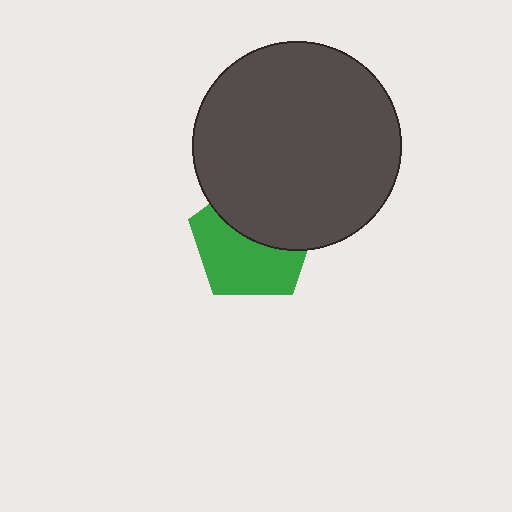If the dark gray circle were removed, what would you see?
You would see the complete green pentagon.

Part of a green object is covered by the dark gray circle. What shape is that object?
It is a pentagon.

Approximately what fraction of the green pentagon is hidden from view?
Roughly 45% of the green pentagon is hidden behind the dark gray circle.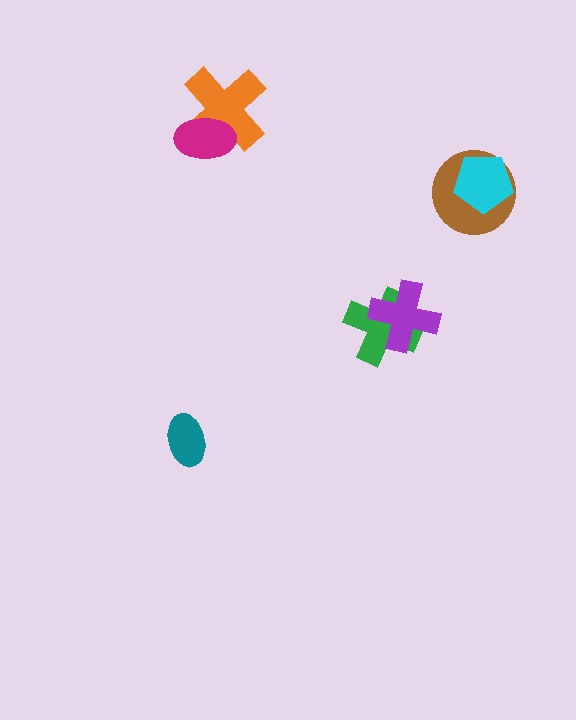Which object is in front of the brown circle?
The cyan pentagon is in front of the brown circle.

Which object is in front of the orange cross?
The magenta ellipse is in front of the orange cross.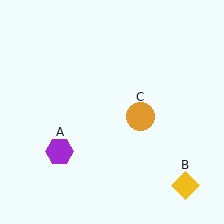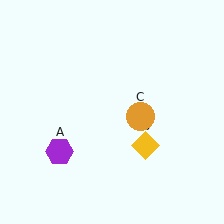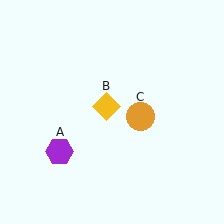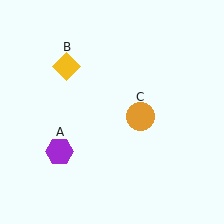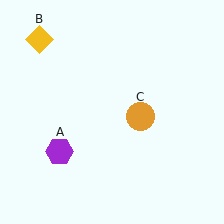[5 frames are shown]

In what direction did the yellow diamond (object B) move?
The yellow diamond (object B) moved up and to the left.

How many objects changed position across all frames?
1 object changed position: yellow diamond (object B).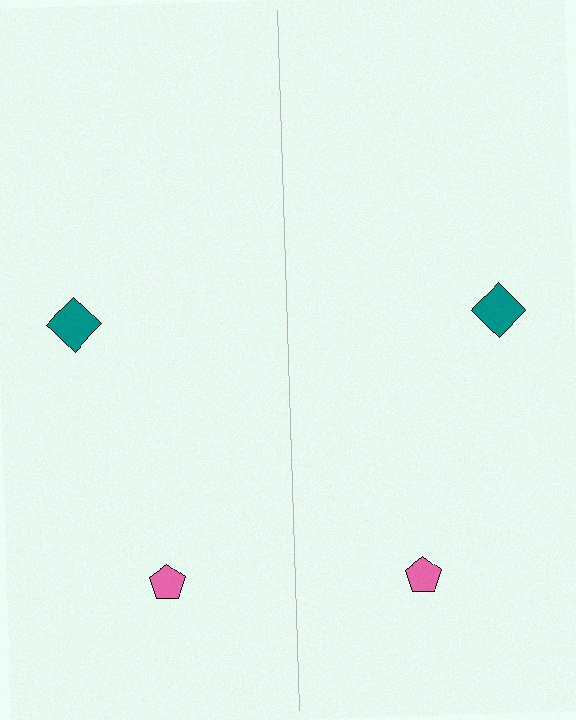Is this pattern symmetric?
Yes, this pattern has bilateral (reflection) symmetry.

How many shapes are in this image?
There are 4 shapes in this image.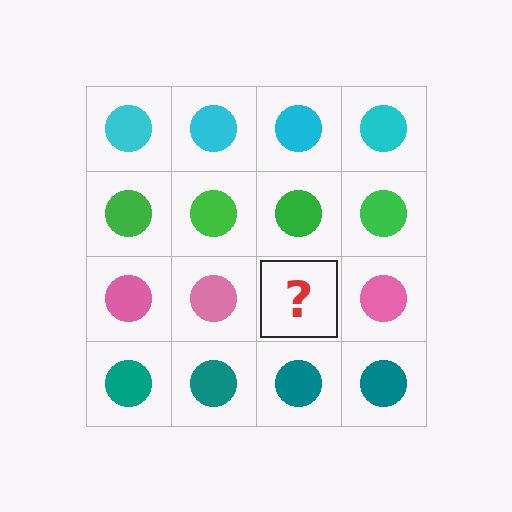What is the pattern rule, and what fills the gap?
The rule is that each row has a consistent color. The gap should be filled with a pink circle.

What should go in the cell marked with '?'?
The missing cell should contain a pink circle.